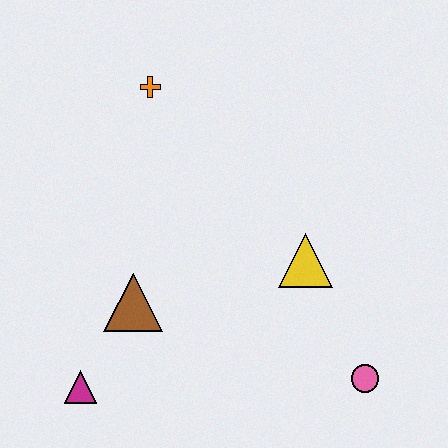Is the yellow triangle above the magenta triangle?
Yes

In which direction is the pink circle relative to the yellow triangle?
The pink circle is below the yellow triangle.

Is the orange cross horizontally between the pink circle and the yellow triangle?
No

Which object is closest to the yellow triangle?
The pink circle is closest to the yellow triangle.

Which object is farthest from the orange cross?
The pink circle is farthest from the orange cross.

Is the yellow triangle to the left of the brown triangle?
No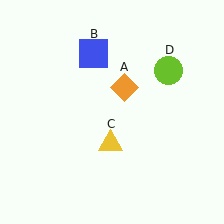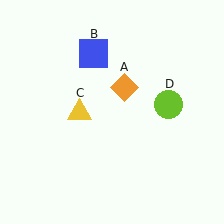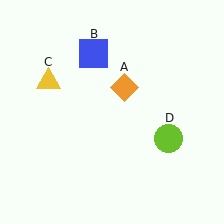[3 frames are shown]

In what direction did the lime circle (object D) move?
The lime circle (object D) moved down.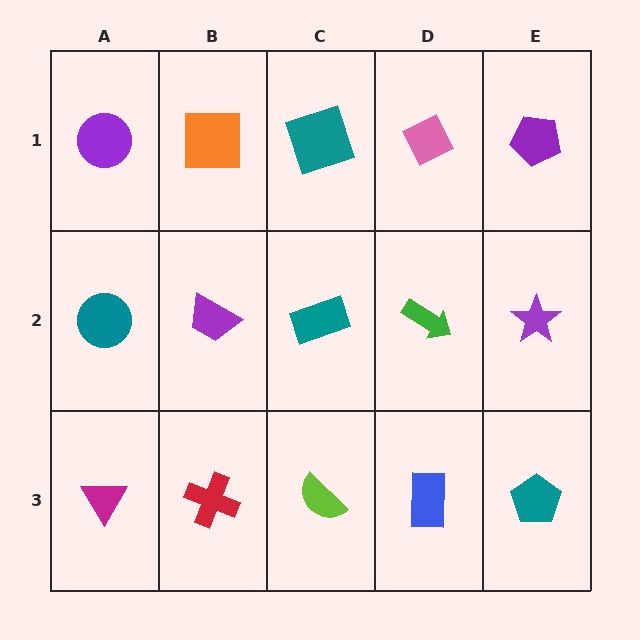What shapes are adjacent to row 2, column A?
A purple circle (row 1, column A), a magenta triangle (row 3, column A), a purple trapezoid (row 2, column B).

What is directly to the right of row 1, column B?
A teal square.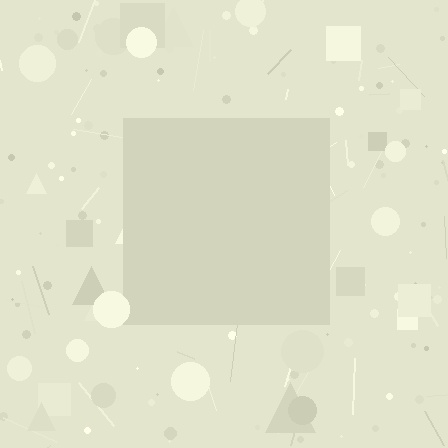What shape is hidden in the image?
A square is hidden in the image.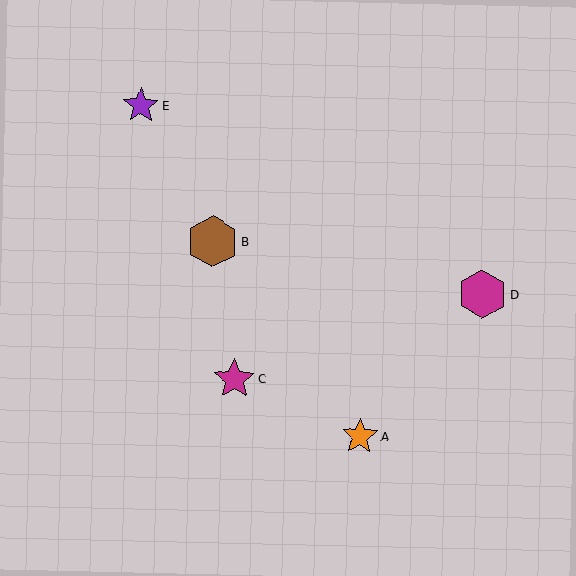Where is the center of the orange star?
The center of the orange star is at (360, 436).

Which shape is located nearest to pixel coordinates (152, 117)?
The purple star (labeled E) at (141, 105) is nearest to that location.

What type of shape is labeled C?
Shape C is a magenta star.